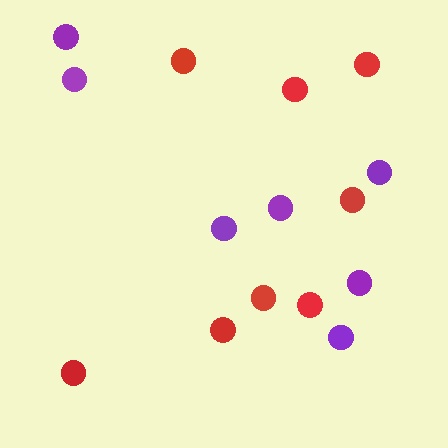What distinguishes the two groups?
There are 2 groups: one group of red circles (8) and one group of purple circles (7).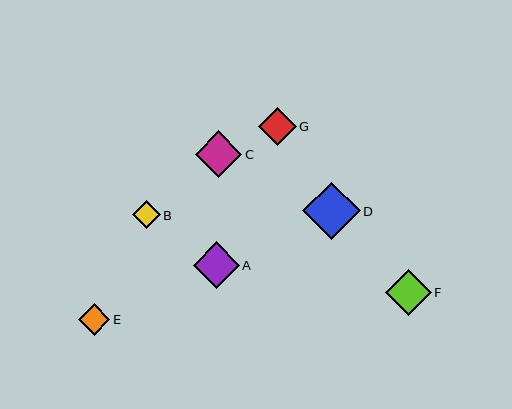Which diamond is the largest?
Diamond D is the largest with a size of approximately 57 pixels.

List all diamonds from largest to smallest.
From largest to smallest: D, C, A, F, G, E, B.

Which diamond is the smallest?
Diamond B is the smallest with a size of approximately 27 pixels.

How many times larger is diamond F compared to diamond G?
Diamond F is approximately 1.2 times the size of diamond G.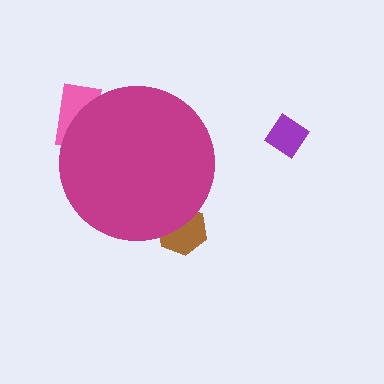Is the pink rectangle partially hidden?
Yes, the pink rectangle is partially hidden behind the magenta circle.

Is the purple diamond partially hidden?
No, the purple diamond is fully visible.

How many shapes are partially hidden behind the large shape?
2 shapes are partially hidden.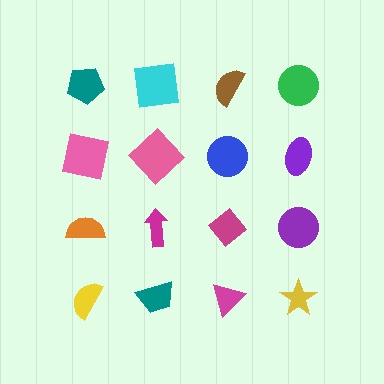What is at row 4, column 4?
A yellow star.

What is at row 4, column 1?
A yellow semicircle.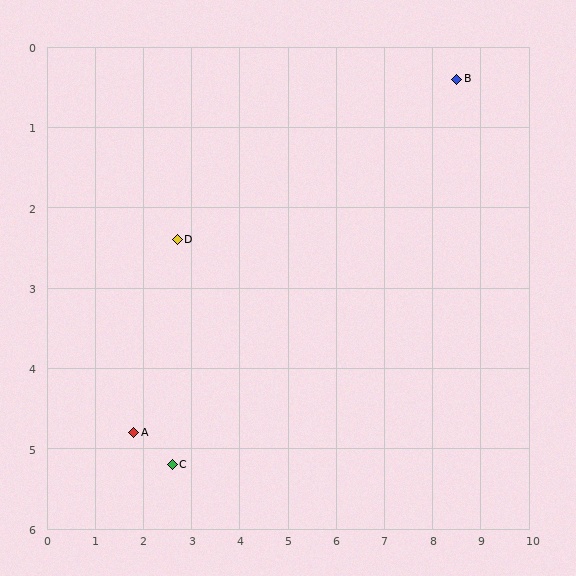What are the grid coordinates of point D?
Point D is at approximately (2.7, 2.4).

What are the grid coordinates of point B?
Point B is at approximately (8.5, 0.4).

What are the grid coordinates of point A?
Point A is at approximately (1.8, 4.8).